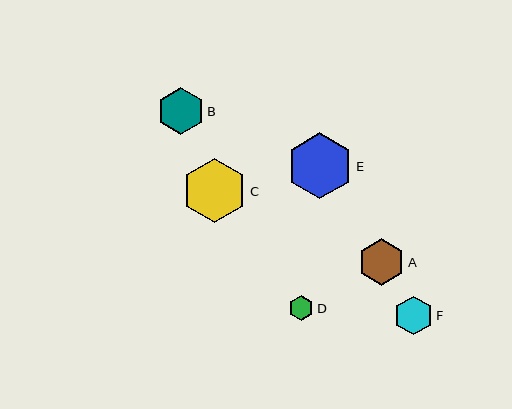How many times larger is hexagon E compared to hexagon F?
Hexagon E is approximately 1.7 times the size of hexagon F.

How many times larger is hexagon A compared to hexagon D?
Hexagon A is approximately 1.9 times the size of hexagon D.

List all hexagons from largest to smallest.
From largest to smallest: E, C, B, A, F, D.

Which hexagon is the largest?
Hexagon E is the largest with a size of approximately 66 pixels.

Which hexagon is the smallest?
Hexagon D is the smallest with a size of approximately 25 pixels.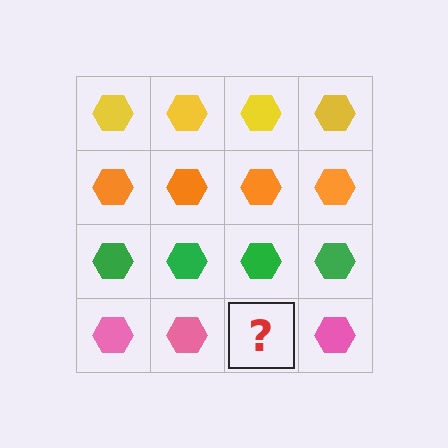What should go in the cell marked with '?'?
The missing cell should contain a pink hexagon.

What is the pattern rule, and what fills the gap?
The rule is that each row has a consistent color. The gap should be filled with a pink hexagon.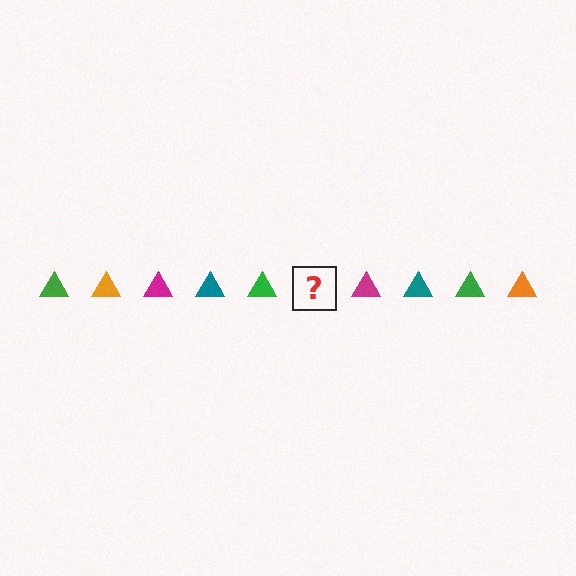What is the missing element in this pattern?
The missing element is an orange triangle.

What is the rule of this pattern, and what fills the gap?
The rule is that the pattern cycles through green, orange, magenta, teal triangles. The gap should be filled with an orange triangle.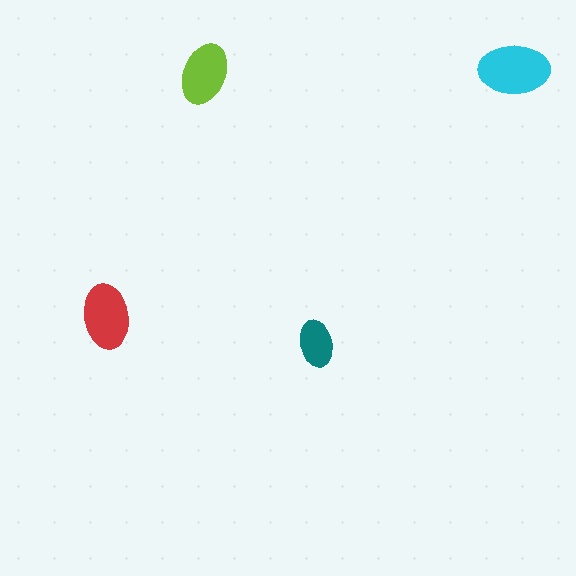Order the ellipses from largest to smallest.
the cyan one, the red one, the lime one, the teal one.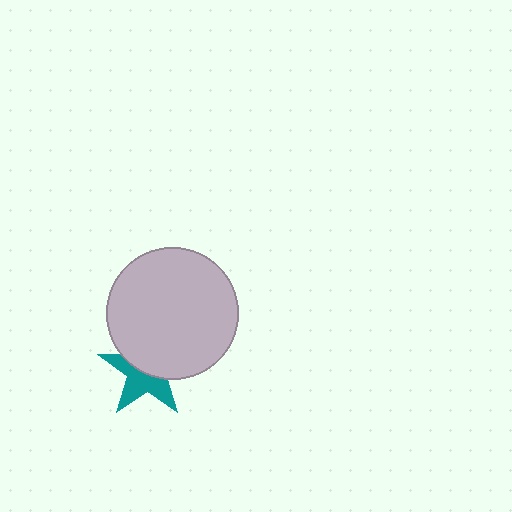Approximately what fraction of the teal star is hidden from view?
Roughly 50% of the teal star is hidden behind the light gray circle.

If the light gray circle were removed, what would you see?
You would see the complete teal star.